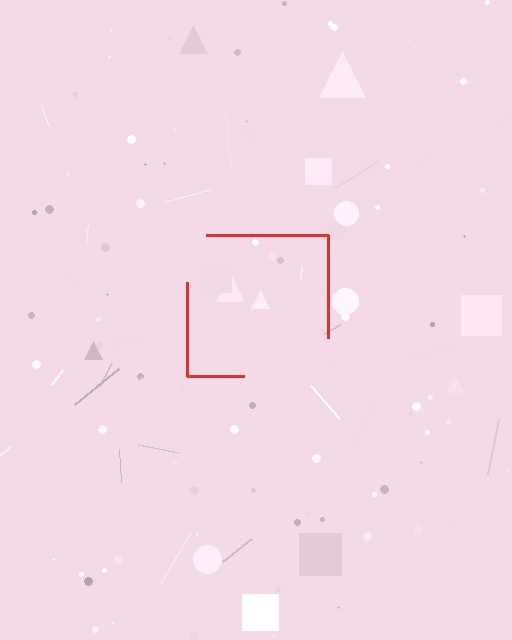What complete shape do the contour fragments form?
The contour fragments form a square.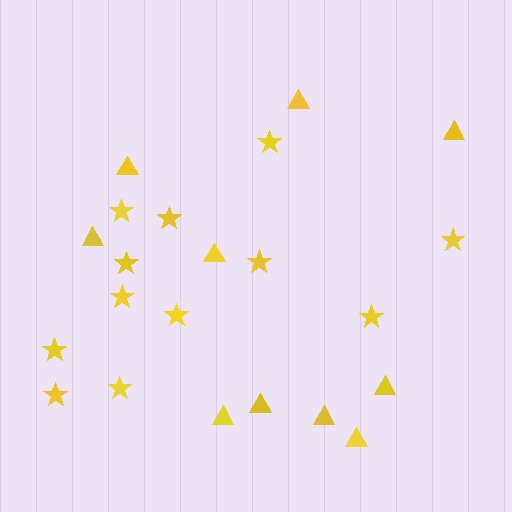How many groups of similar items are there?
There are 2 groups: one group of stars (12) and one group of triangles (10).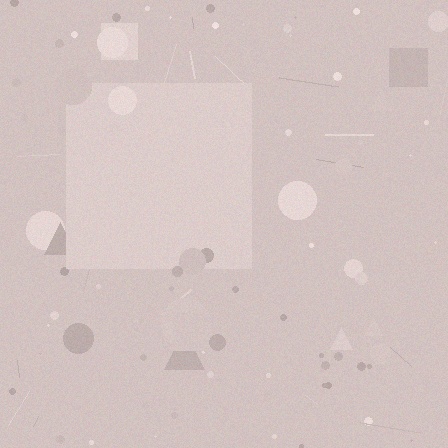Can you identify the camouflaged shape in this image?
The camouflaged shape is a square.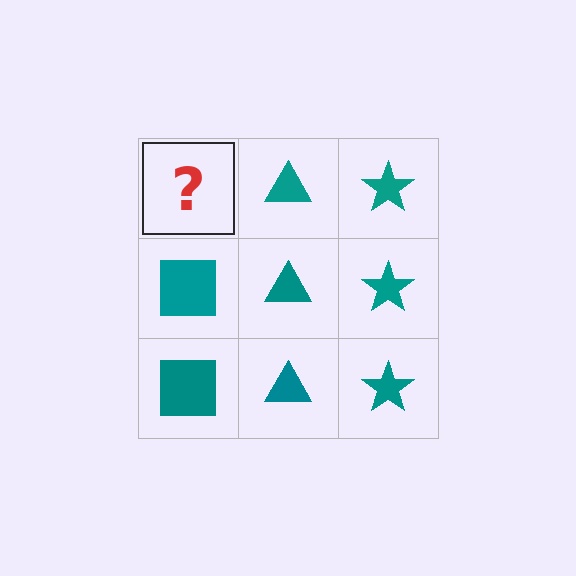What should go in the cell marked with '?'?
The missing cell should contain a teal square.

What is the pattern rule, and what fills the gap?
The rule is that each column has a consistent shape. The gap should be filled with a teal square.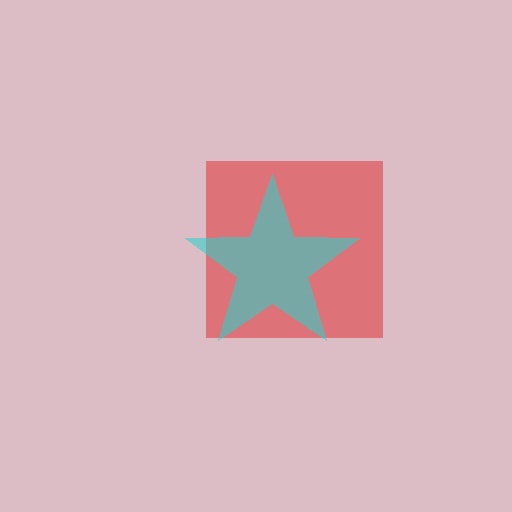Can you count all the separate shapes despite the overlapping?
Yes, there are 2 separate shapes.